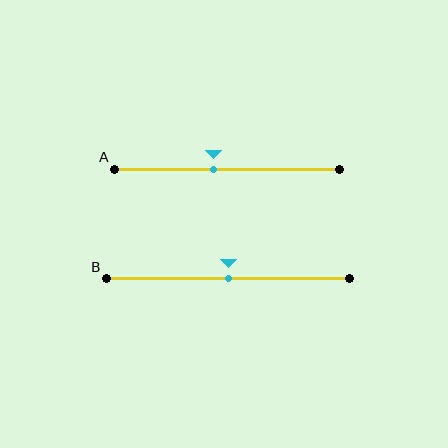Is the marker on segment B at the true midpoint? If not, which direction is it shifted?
Yes, the marker on segment B is at the true midpoint.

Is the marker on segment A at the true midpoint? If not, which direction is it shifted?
No, the marker on segment A is shifted to the left by about 6% of the segment length.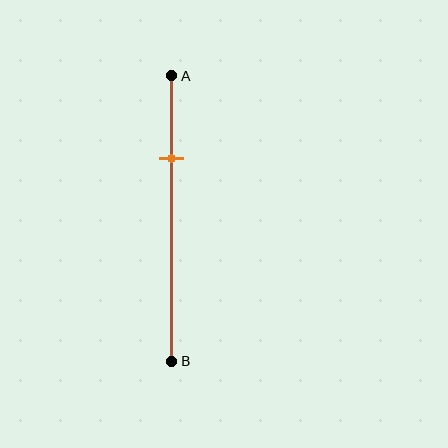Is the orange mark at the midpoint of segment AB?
No, the mark is at about 30% from A, not at the 50% midpoint.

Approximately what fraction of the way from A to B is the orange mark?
The orange mark is approximately 30% of the way from A to B.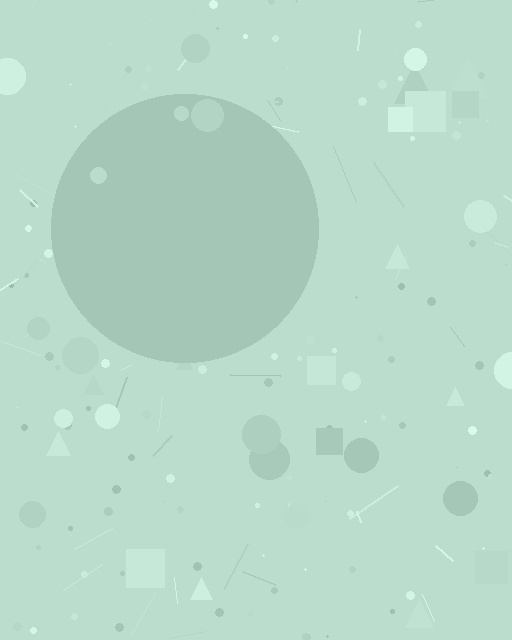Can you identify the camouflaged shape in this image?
The camouflaged shape is a circle.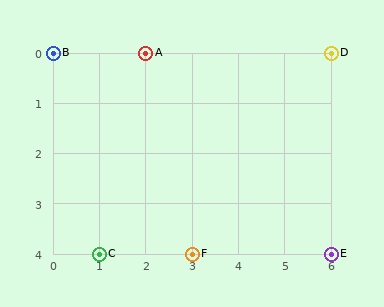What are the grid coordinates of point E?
Point E is at grid coordinates (6, 4).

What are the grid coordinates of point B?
Point B is at grid coordinates (0, 0).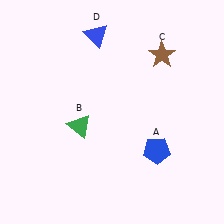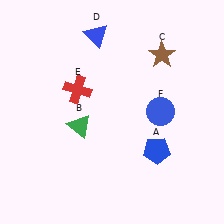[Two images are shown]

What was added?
A red cross (E), a blue circle (F) were added in Image 2.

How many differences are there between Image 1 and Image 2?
There are 2 differences between the two images.